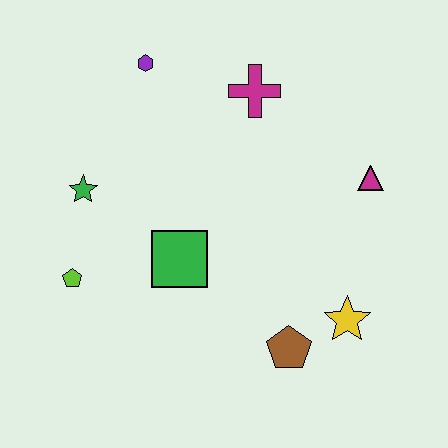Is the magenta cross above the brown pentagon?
Yes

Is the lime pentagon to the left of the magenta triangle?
Yes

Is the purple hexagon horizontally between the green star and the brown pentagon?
Yes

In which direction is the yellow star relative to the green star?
The yellow star is to the right of the green star.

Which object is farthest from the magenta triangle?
The lime pentagon is farthest from the magenta triangle.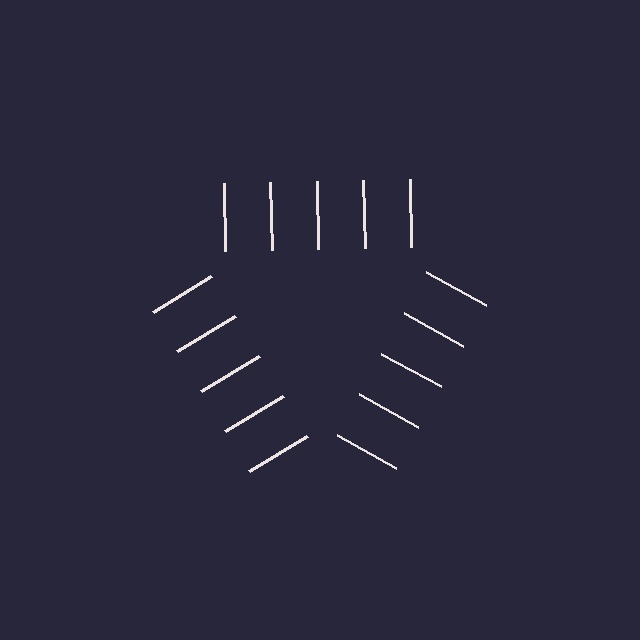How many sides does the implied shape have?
3 sides — the line-ends trace a triangle.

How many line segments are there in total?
15 — 5 along each of the 3 edges.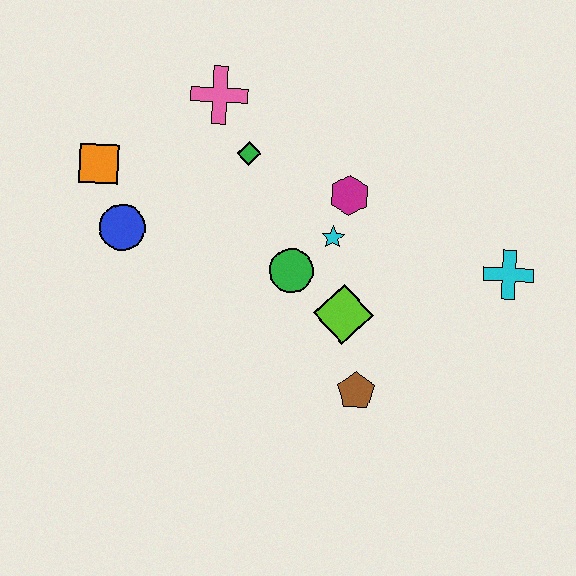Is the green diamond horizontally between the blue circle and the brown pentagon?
Yes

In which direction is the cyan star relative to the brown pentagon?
The cyan star is above the brown pentagon.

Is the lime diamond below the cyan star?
Yes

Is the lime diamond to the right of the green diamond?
Yes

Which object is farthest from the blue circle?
The cyan cross is farthest from the blue circle.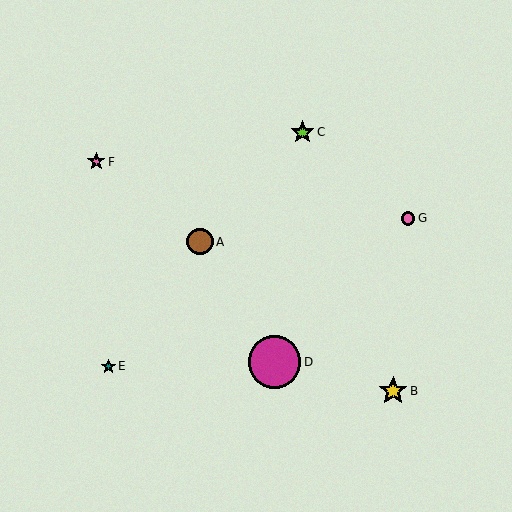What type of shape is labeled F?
Shape F is a pink star.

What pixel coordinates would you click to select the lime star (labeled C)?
Click at (302, 132) to select the lime star C.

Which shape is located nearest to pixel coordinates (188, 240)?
The brown circle (labeled A) at (200, 242) is nearest to that location.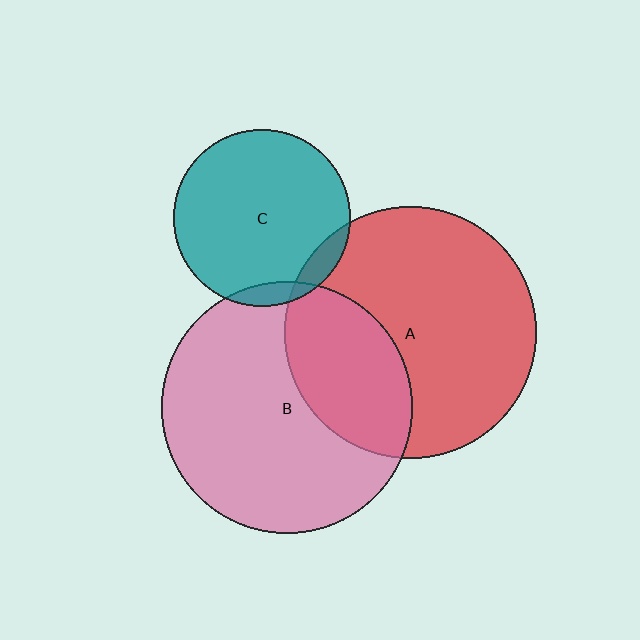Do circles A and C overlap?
Yes.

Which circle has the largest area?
Circle B (pink).